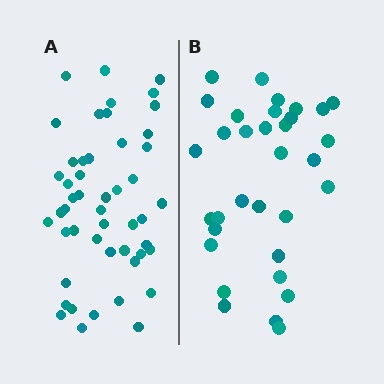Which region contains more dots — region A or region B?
Region A (the left region) has more dots.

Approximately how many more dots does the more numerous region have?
Region A has approximately 15 more dots than region B.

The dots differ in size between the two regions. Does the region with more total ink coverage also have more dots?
No. Region B has more total ink coverage because its dots are larger, but region A actually contains more individual dots. Total area can be misleading — the number of items is what matters here.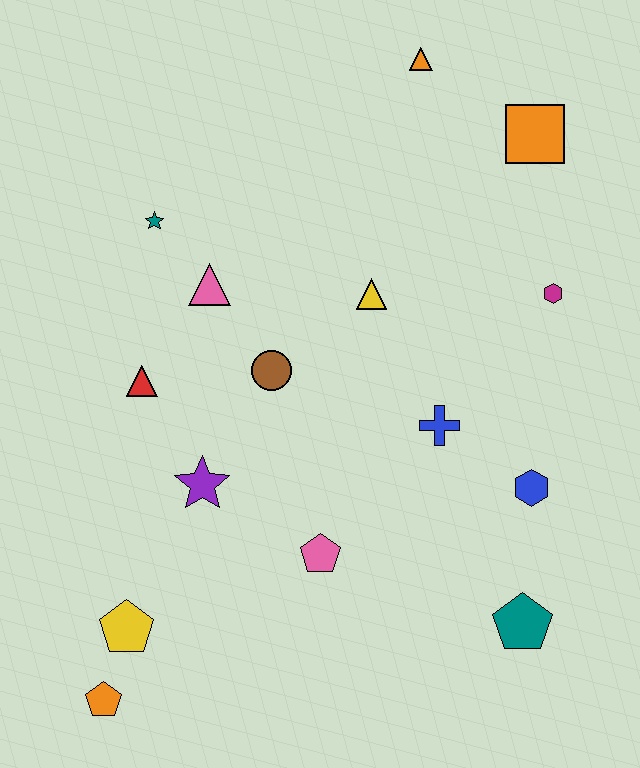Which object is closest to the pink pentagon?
The purple star is closest to the pink pentagon.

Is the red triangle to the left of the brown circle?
Yes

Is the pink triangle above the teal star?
No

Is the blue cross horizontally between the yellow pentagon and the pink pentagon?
No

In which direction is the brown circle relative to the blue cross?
The brown circle is to the left of the blue cross.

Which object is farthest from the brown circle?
The orange pentagon is farthest from the brown circle.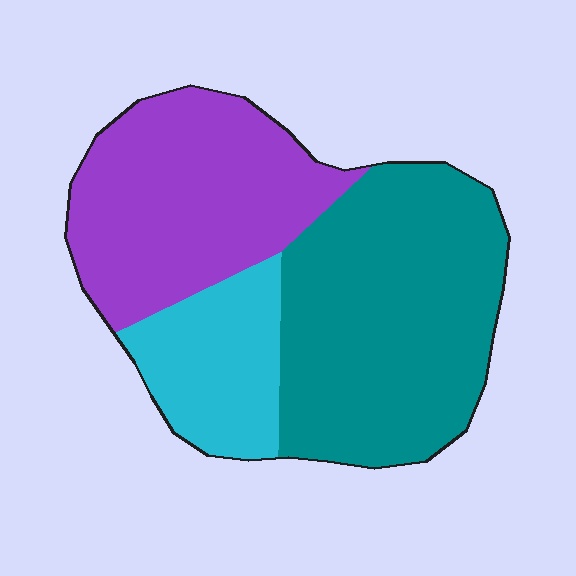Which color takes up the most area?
Teal, at roughly 45%.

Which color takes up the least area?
Cyan, at roughly 20%.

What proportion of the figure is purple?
Purple takes up between a quarter and a half of the figure.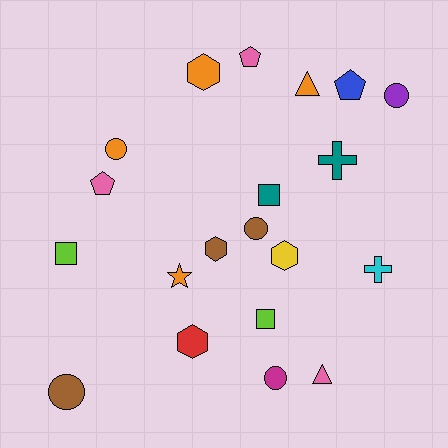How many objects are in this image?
There are 20 objects.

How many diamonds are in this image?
There are no diamonds.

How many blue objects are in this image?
There is 1 blue object.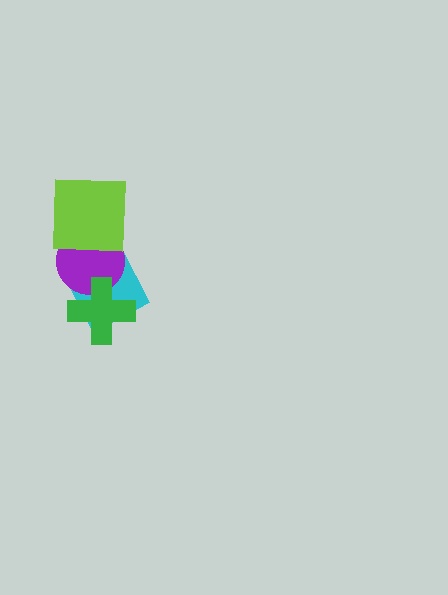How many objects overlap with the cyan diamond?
3 objects overlap with the cyan diamond.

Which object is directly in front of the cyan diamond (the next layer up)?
The purple circle is directly in front of the cyan diamond.